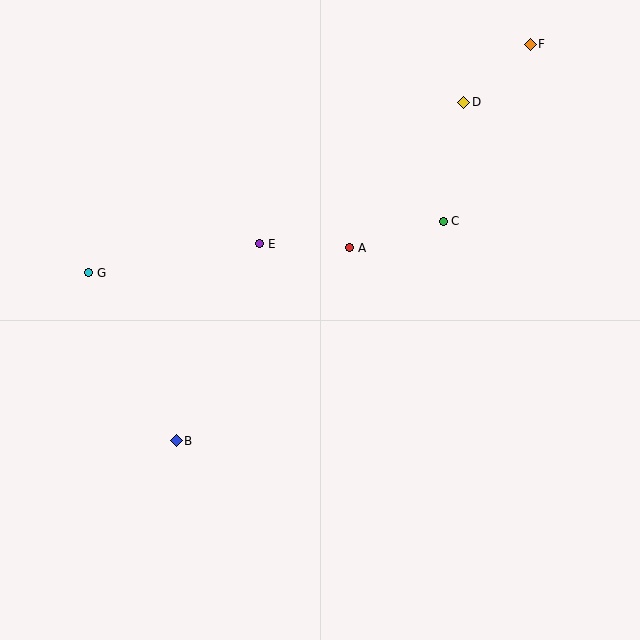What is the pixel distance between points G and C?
The distance between G and C is 358 pixels.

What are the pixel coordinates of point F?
Point F is at (530, 44).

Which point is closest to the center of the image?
Point A at (350, 248) is closest to the center.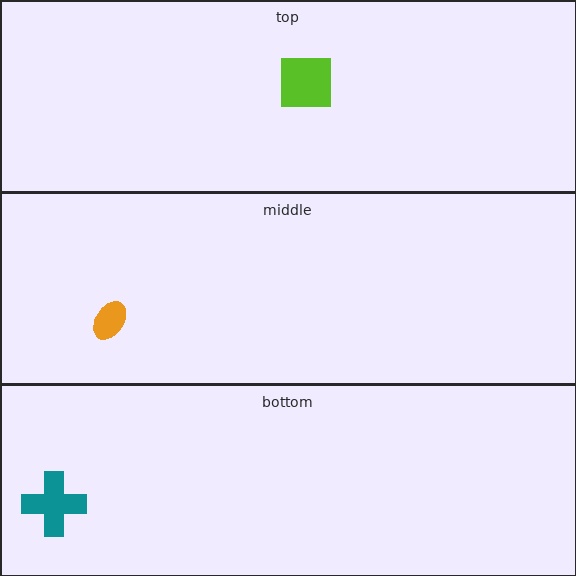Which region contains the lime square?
The top region.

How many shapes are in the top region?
1.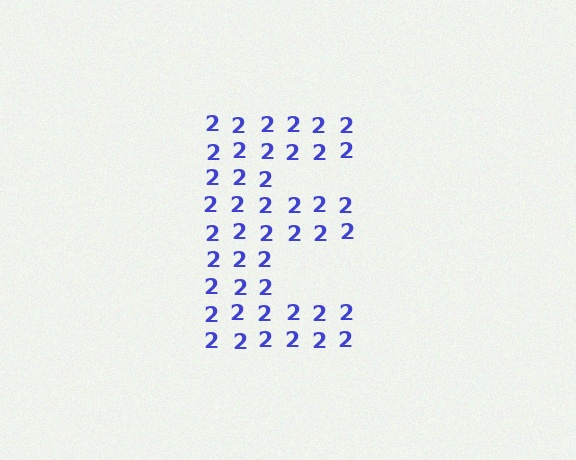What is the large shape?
The large shape is the letter E.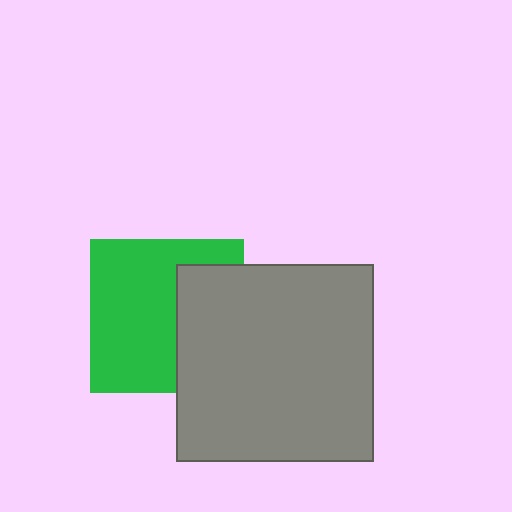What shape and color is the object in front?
The object in front is a gray square.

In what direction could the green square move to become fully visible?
The green square could move left. That would shift it out from behind the gray square entirely.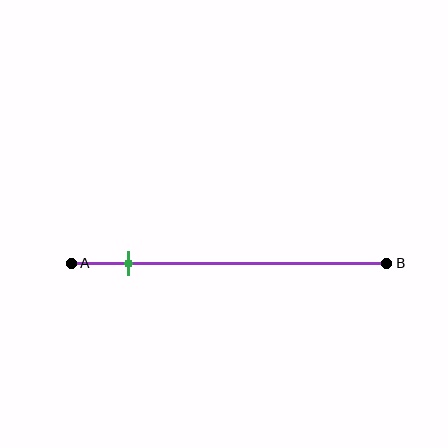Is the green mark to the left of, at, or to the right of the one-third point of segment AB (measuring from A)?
The green mark is to the left of the one-third point of segment AB.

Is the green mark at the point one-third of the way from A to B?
No, the mark is at about 20% from A, not at the 33% one-third point.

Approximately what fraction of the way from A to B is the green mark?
The green mark is approximately 20% of the way from A to B.